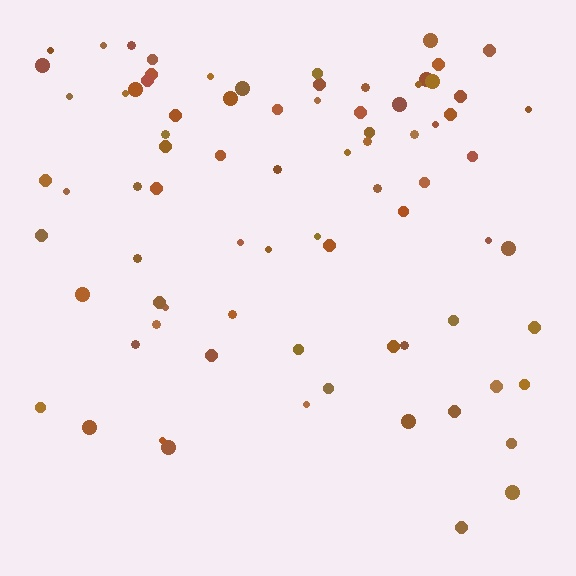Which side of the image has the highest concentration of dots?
The top.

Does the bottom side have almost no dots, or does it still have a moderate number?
Still a moderate number, just noticeably fewer than the top.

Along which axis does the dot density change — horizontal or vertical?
Vertical.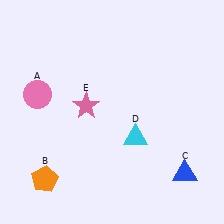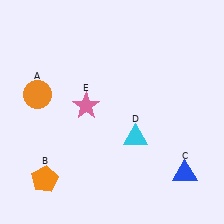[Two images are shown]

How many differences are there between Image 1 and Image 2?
There is 1 difference between the two images.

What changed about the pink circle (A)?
In Image 1, A is pink. In Image 2, it changed to orange.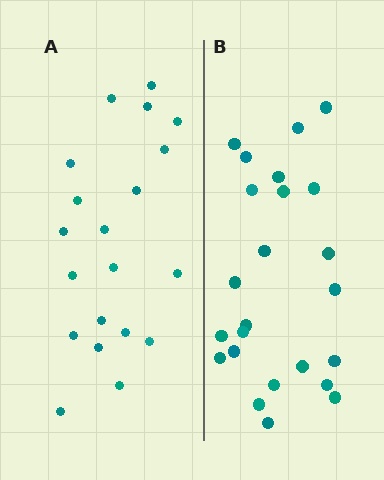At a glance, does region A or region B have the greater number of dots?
Region B (the right region) has more dots.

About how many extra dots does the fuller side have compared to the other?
Region B has about 4 more dots than region A.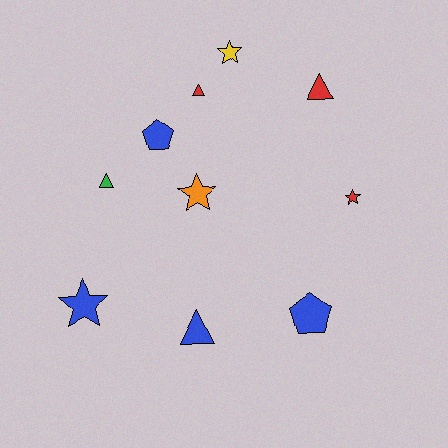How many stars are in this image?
There are 4 stars.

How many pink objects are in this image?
There are no pink objects.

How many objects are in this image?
There are 10 objects.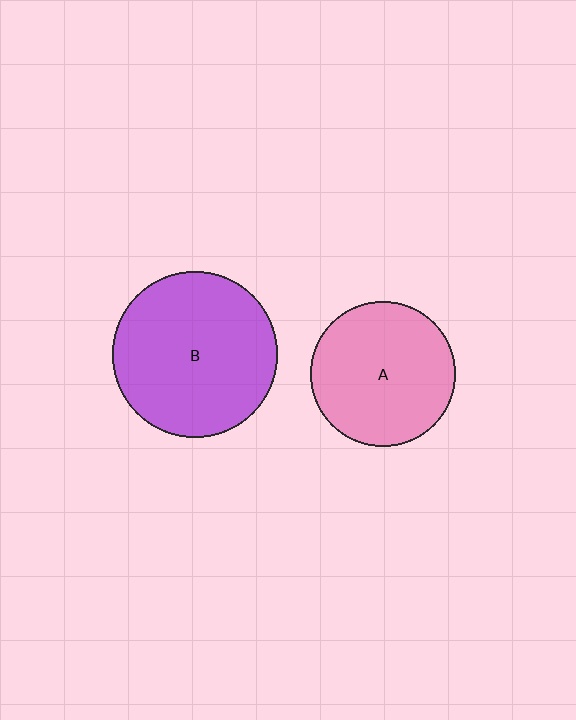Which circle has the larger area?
Circle B (purple).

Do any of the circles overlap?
No, none of the circles overlap.